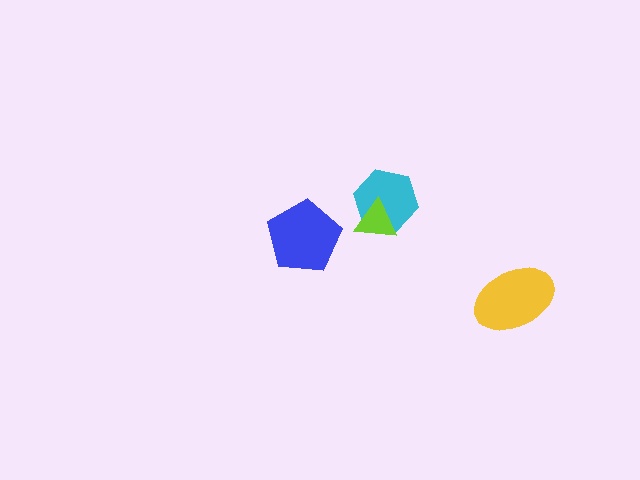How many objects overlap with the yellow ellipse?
0 objects overlap with the yellow ellipse.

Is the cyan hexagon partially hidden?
Yes, it is partially covered by another shape.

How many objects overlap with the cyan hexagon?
1 object overlaps with the cyan hexagon.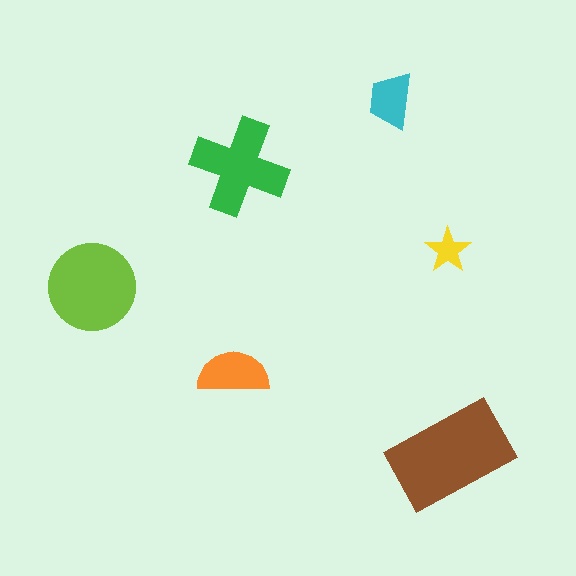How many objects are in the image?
There are 6 objects in the image.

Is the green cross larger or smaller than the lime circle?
Smaller.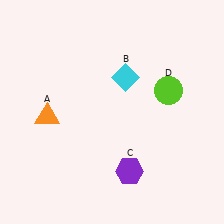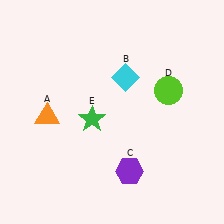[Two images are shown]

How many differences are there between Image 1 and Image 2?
There is 1 difference between the two images.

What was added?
A green star (E) was added in Image 2.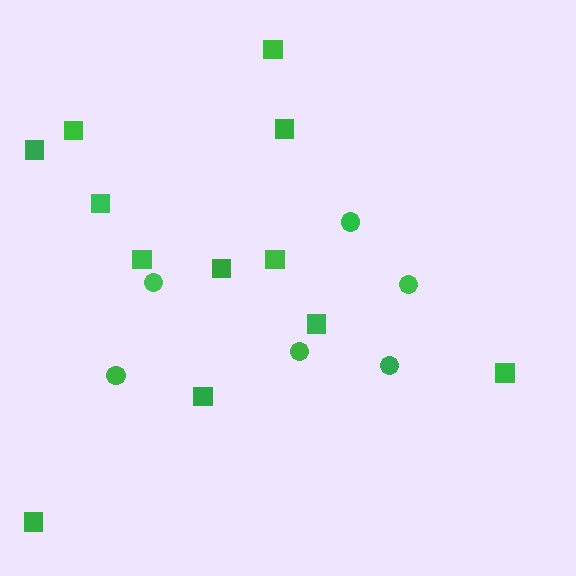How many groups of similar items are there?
There are 2 groups: one group of circles (6) and one group of squares (12).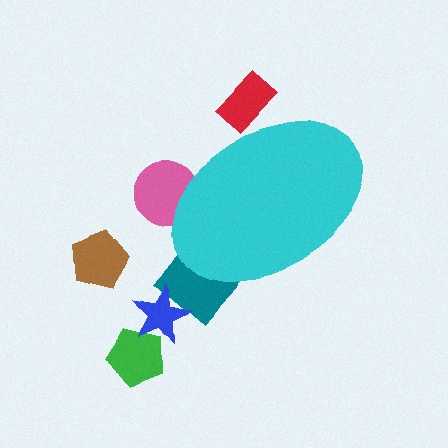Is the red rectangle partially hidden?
Yes, the red rectangle is partially hidden behind the cyan ellipse.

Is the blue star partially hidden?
No, the blue star is fully visible.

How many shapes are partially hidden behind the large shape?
3 shapes are partially hidden.